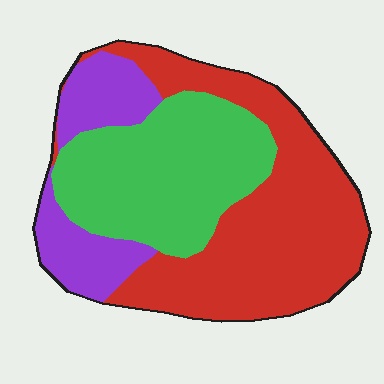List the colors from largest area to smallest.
From largest to smallest: red, green, purple.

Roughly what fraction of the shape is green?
Green takes up about one third (1/3) of the shape.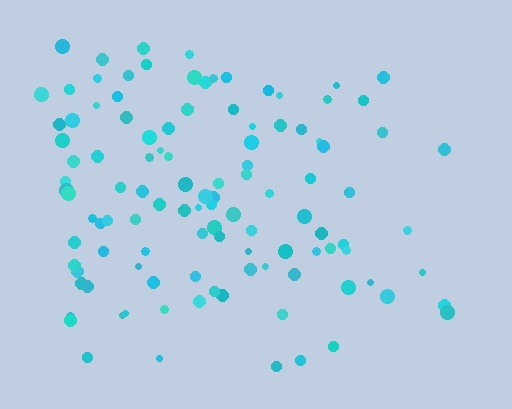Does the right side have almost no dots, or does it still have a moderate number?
Still a moderate number, just noticeably fewer than the left.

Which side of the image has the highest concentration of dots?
The left.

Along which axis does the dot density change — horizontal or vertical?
Horizontal.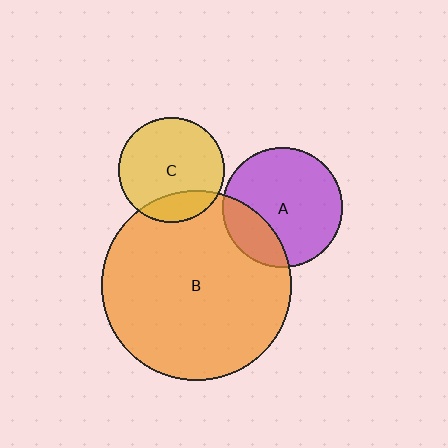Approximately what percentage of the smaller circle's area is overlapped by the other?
Approximately 20%.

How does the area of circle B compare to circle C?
Approximately 3.2 times.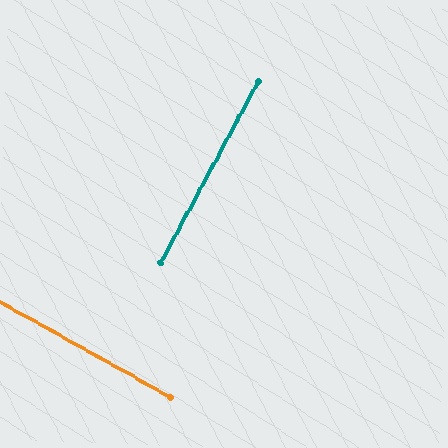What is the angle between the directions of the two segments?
Approximately 89 degrees.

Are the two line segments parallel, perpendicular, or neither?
Perpendicular — they meet at approximately 89°.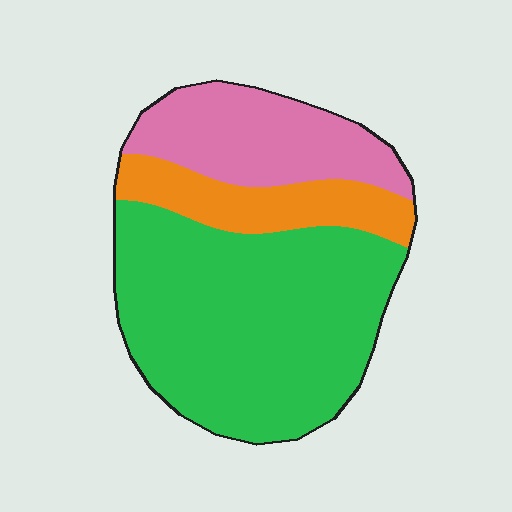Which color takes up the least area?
Orange, at roughly 15%.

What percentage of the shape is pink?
Pink covers about 25% of the shape.